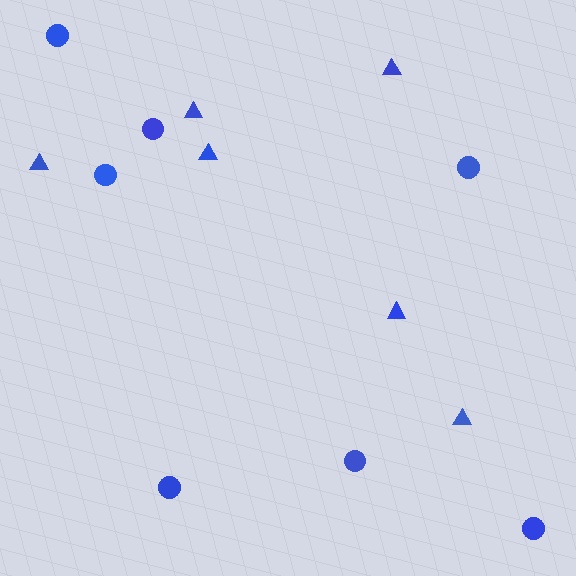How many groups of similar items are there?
There are 2 groups: one group of triangles (6) and one group of circles (7).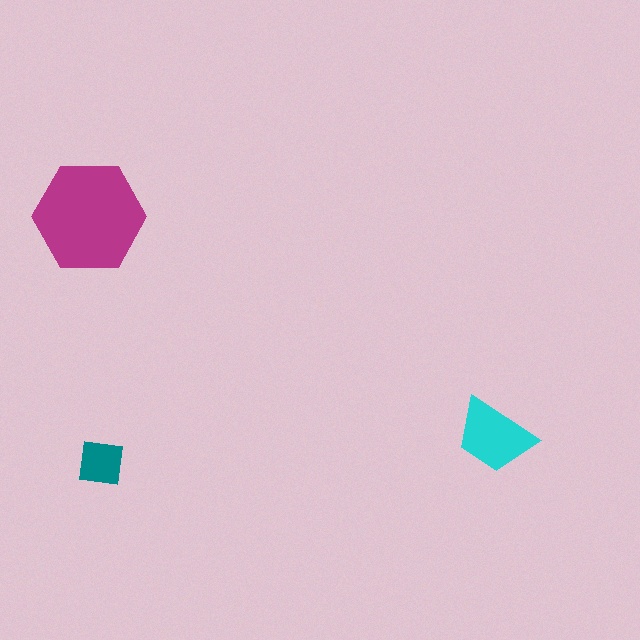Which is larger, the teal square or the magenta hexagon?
The magenta hexagon.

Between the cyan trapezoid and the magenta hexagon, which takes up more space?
The magenta hexagon.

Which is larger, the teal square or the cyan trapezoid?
The cyan trapezoid.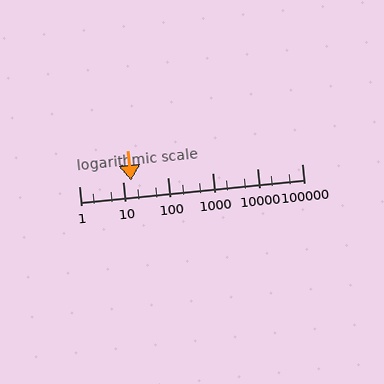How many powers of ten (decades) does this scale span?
The scale spans 5 decades, from 1 to 100000.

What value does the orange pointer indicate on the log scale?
The pointer indicates approximately 15.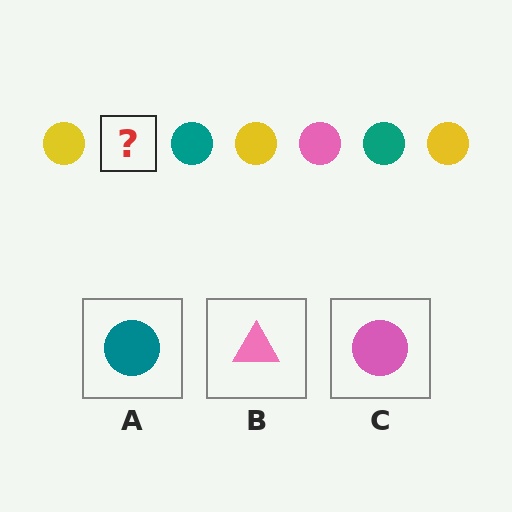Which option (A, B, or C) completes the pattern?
C.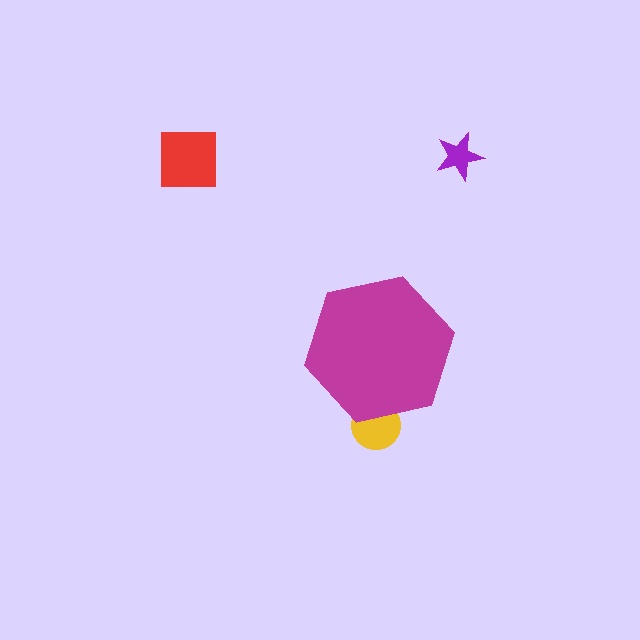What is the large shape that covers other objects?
A magenta hexagon.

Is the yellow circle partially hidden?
Yes, the yellow circle is partially hidden behind the magenta hexagon.